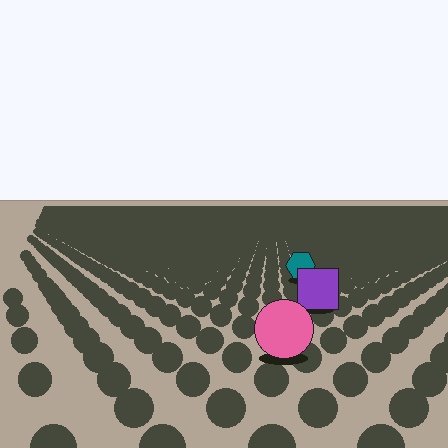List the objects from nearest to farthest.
From nearest to farthest: the pink circle, the purple square, the teal hexagon.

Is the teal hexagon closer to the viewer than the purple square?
No. The purple square is closer — you can tell from the texture gradient: the ground texture is coarser near it.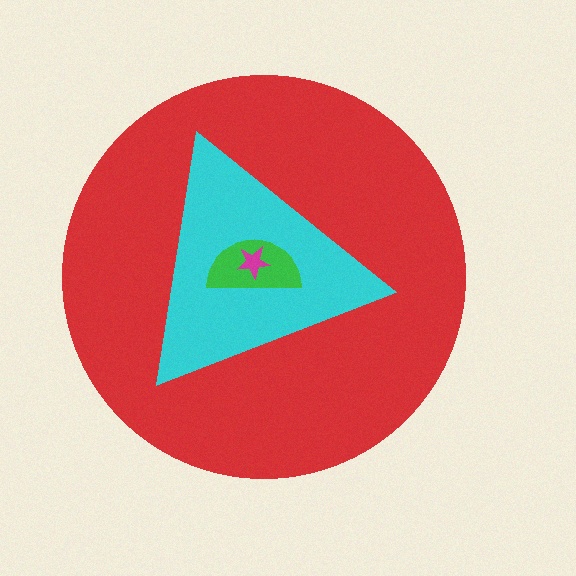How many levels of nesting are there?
4.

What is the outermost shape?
The red circle.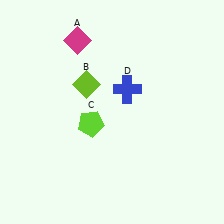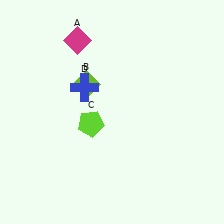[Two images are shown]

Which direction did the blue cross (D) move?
The blue cross (D) moved left.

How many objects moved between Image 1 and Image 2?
1 object moved between the two images.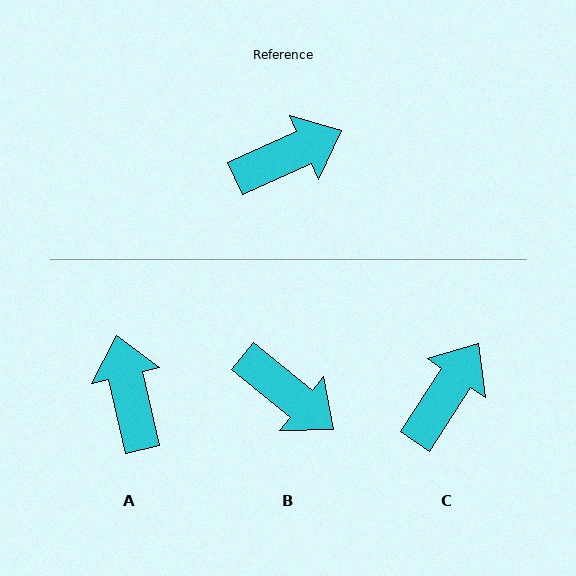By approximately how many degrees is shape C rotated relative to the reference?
Approximately 32 degrees counter-clockwise.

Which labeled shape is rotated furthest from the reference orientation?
A, about 78 degrees away.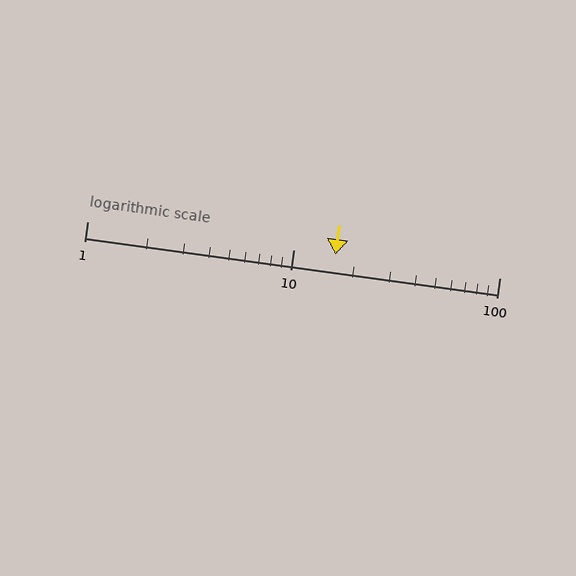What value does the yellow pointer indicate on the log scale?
The pointer indicates approximately 16.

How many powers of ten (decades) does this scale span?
The scale spans 2 decades, from 1 to 100.